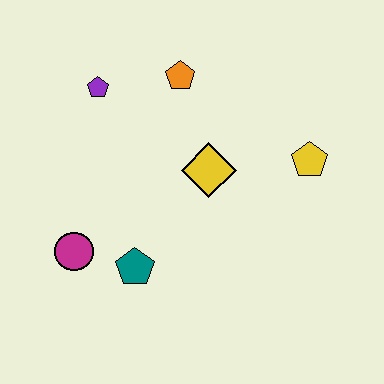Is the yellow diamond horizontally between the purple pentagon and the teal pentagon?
No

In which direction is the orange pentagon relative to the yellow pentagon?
The orange pentagon is to the left of the yellow pentagon.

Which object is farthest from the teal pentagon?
The yellow pentagon is farthest from the teal pentagon.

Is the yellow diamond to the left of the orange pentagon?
No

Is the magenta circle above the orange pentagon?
No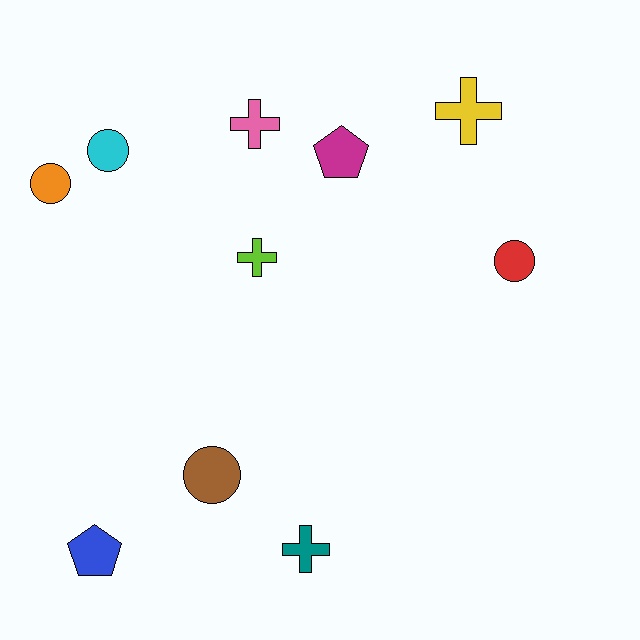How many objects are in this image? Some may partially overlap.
There are 10 objects.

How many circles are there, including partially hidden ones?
There are 4 circles.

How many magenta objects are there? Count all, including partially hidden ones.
There is 1 magenta object.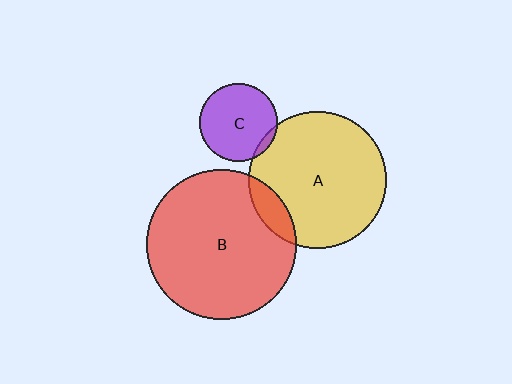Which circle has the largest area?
Circle B (red).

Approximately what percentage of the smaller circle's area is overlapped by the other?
Approximately 5%.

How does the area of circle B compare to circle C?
Approximately 3.7 times.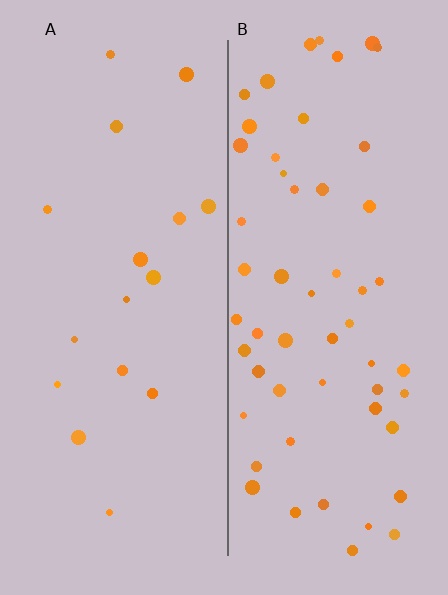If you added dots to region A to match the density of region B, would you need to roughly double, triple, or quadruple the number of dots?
Approximately triple.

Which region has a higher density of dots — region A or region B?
B (the right).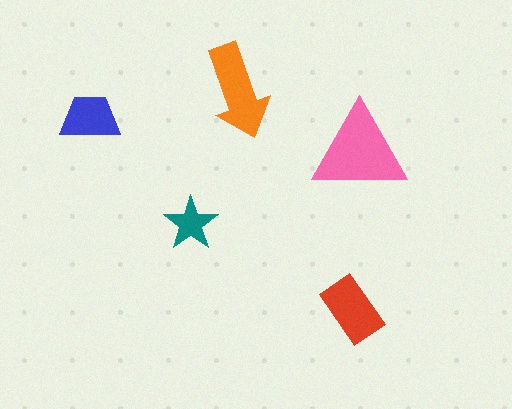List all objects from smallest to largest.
The teal star, the blue trapezoid, the red rectangle, the orange arrow, the pink triangle.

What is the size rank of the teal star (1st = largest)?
5th.